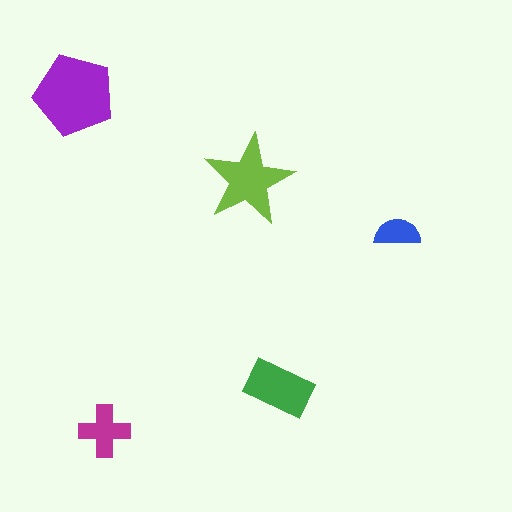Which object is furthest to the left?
The purple pentagon is leftmost.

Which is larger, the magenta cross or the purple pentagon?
The purple pentagon.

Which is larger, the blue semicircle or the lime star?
The lime star.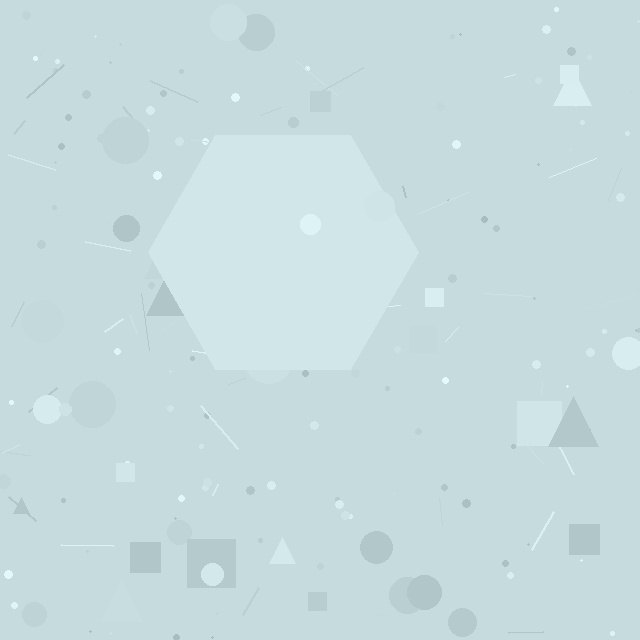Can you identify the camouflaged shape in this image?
The camouflaged shape is a hexagon.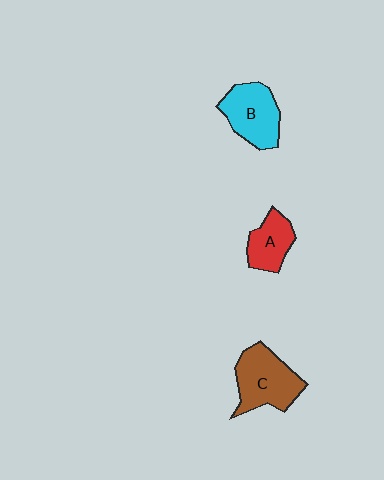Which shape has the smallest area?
Shape A (red).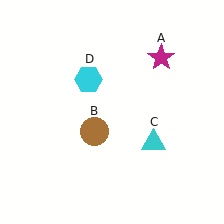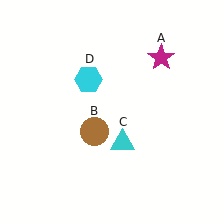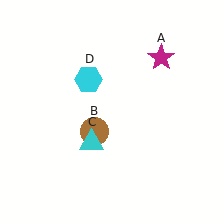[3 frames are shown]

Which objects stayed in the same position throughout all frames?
Magenta star (object A) and brown circle (object B) and cyan hexagon (object D) remained stationary.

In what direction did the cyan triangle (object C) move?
The cyan triangle (object C) moved left.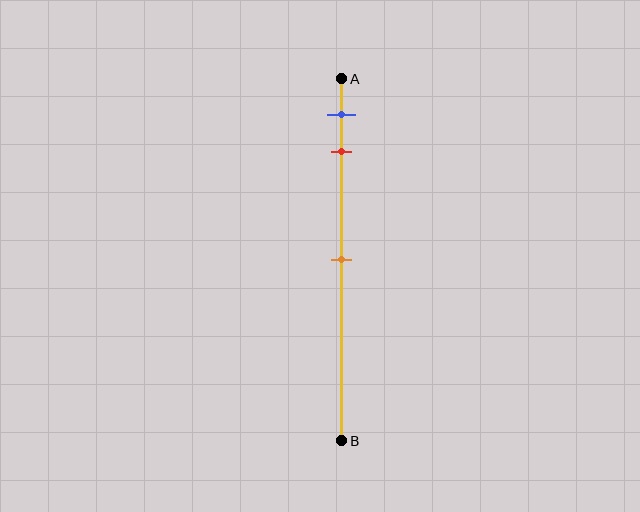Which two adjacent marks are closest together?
The blue and red marks are the closest adjacent pair.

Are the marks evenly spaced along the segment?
No, the marks are not evenly spaced.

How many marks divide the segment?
There are 3 marks dividing the segment.